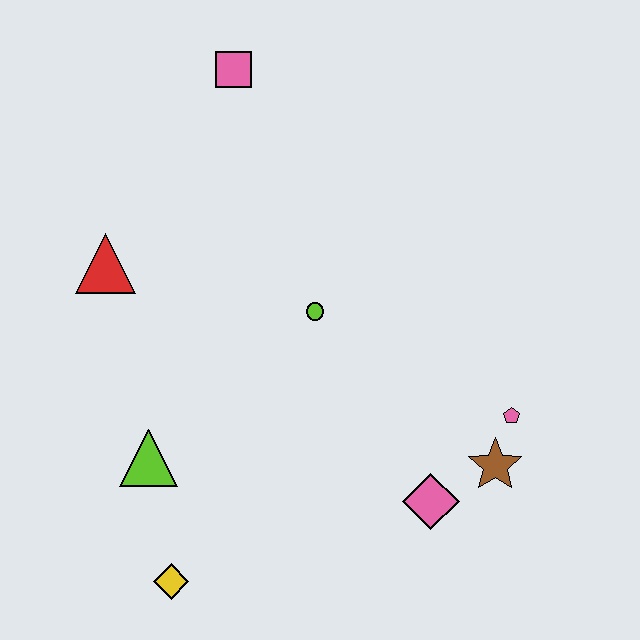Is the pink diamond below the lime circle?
Yes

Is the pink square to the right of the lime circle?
No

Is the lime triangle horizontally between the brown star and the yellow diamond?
No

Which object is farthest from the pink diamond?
The pink square is farthest from the pink diamond.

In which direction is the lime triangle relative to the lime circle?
The lime triangle is to the left of the lime circle.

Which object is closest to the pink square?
The red triangle is closest to the pink square.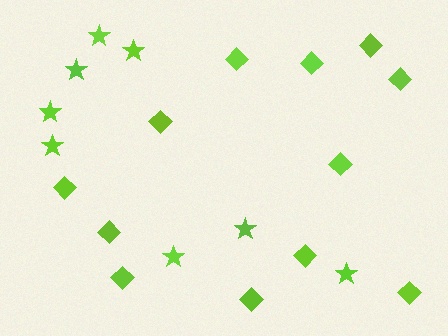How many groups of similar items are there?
There are 2 groups: one group of stars (8) and one group of diamonds (12).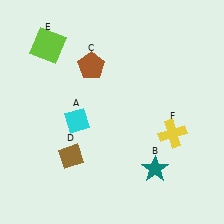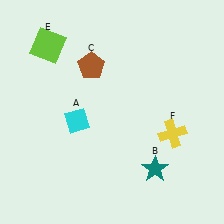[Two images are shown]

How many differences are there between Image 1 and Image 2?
There is 1 difference between the two images.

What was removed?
The brown diamond (D) was removed in Image 2.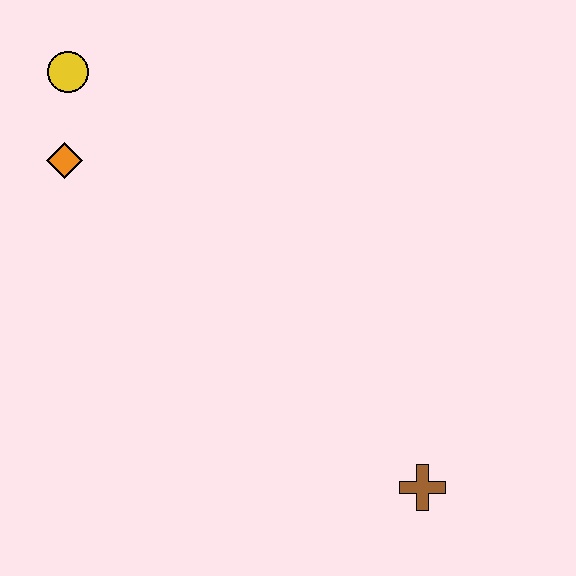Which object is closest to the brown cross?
The orange diamond is closest to the brown cross.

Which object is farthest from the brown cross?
The yellow circle is farthest from the brown cross.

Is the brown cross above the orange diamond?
No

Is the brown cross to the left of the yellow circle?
No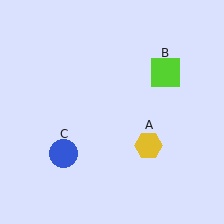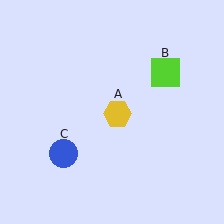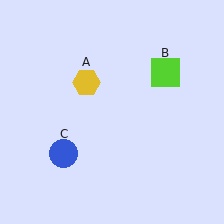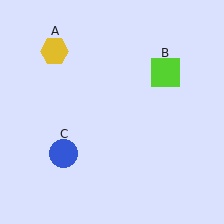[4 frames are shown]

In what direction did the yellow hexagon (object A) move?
The yellow hexagon (object A) moved up and to the left.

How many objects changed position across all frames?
1 object changed position: yellow hexagon (object A).